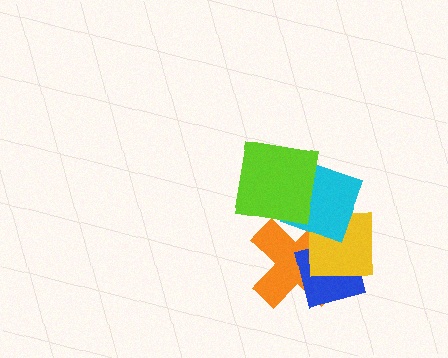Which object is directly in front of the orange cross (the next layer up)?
The blue diamond is directly in front of the orange cross.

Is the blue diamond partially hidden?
Yes, it is partially covered by another shape.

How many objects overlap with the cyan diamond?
4 objects overlap with the cyan diamond.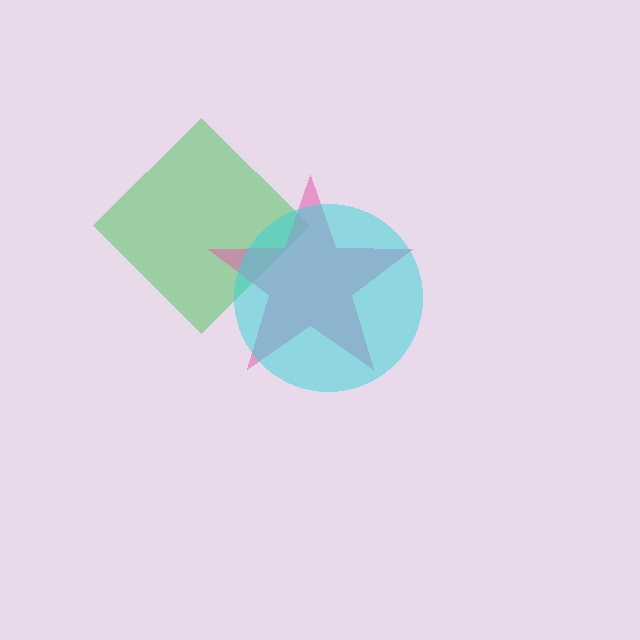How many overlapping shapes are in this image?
There are 3 overlapping shapes in the image.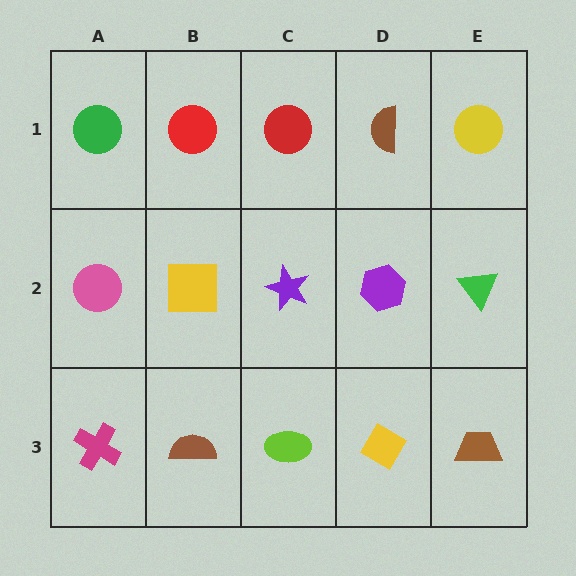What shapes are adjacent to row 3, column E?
A green triangle (row 2, column E), a yellow diamond (row 3, column D).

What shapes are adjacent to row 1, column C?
A purple star (row 2, column C), a red circle (row 1, column B), a brown semicircle (row 1, column D).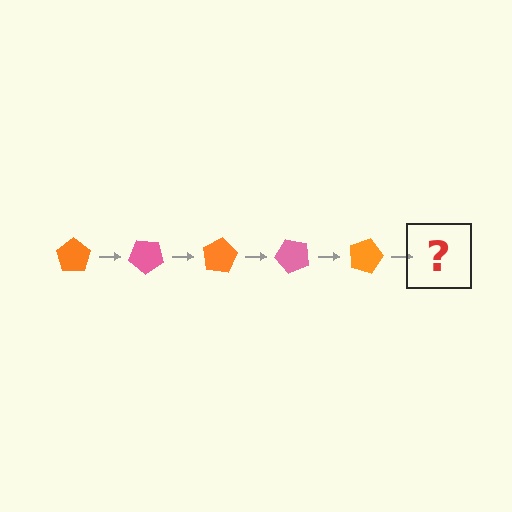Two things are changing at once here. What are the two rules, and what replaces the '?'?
The two rules are that it rotates 40 degrees each step and the color cycles through orange and pink. The '?' should be a pink pentagon, rotated 200 degrees from the start.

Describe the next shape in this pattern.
It should be a pink pentagon, rotated 200 degrees from the start.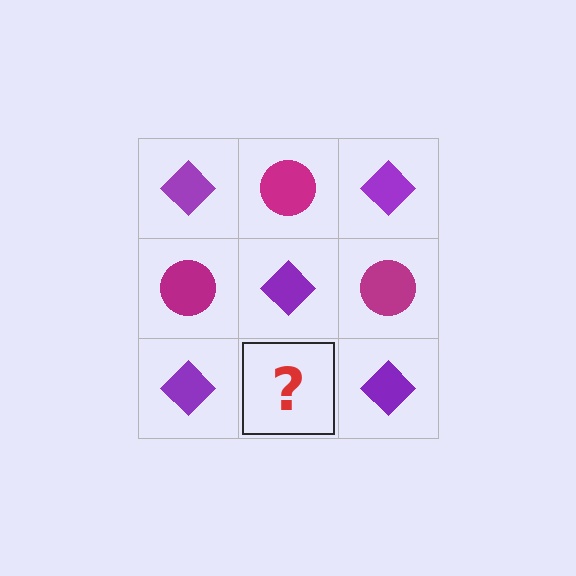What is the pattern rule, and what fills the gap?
The rule is that it alternates purple diamond and magenta circle in a checkerboard pattern. The gap should be filled with a magenta circle.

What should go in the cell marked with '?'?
The missing cell should contain a magenta circle.